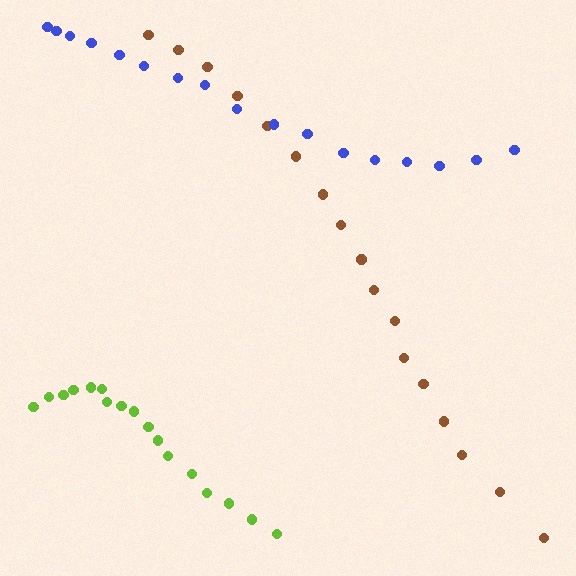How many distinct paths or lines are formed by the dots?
There are 3 distinct paths.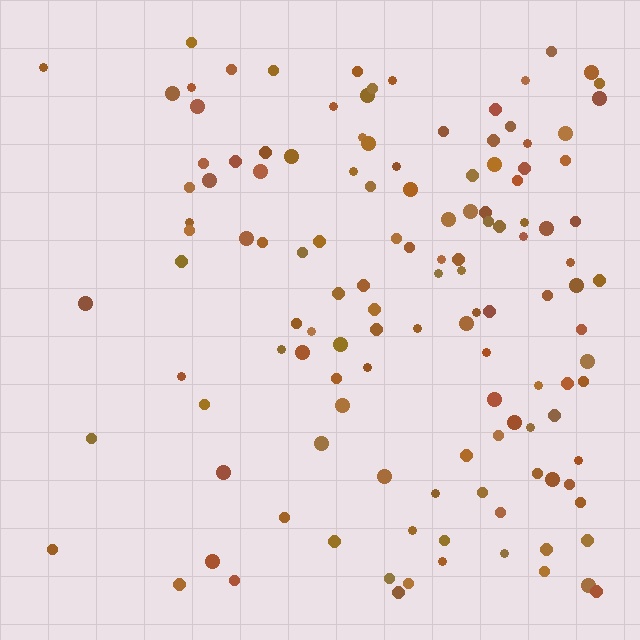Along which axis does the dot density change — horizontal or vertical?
Horizontal.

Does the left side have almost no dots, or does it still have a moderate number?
Still a moderate number, just noticeably fewer than the right.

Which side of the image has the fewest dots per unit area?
The left.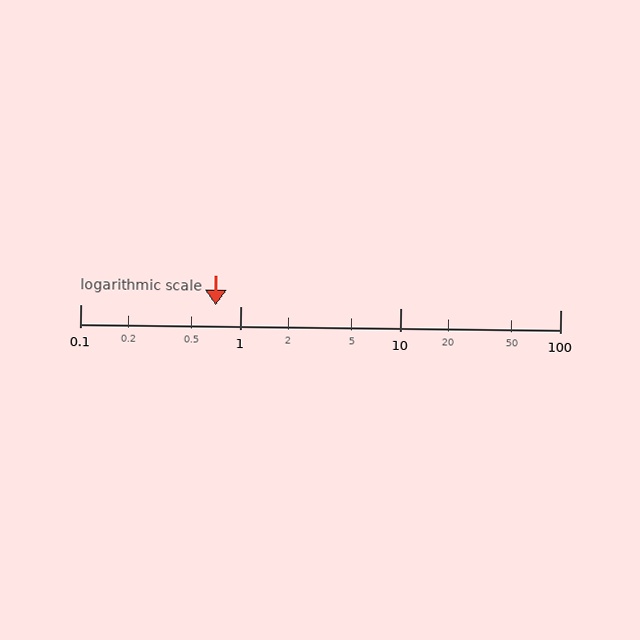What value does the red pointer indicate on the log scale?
The pointer indicates approximately 0.7.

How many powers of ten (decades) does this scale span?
The scale spans 3 decades, from 0.1 to 100.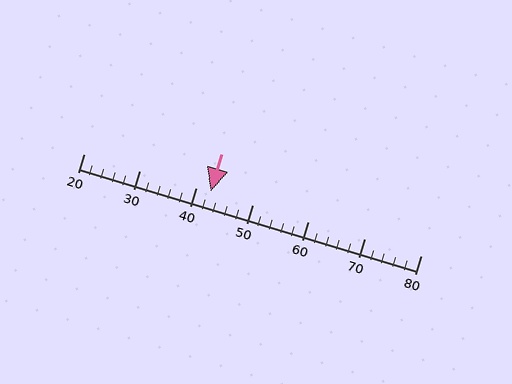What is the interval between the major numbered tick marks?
The major tick marks are spaced 10 units apart.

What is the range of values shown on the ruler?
The ruler shows values from 20 to 80.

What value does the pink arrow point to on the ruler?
The pink arrow points to approximately 43.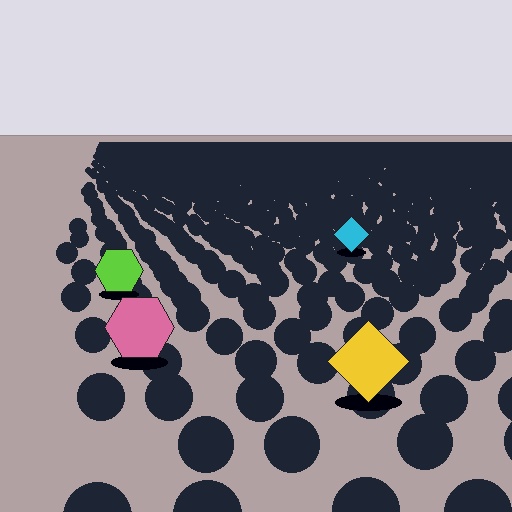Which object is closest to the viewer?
The yellow diamond is closest. The texture marks near it are larger and more spread out.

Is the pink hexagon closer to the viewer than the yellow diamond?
No. The yellow diamond is closer — you can tell from the texture gradient: the ground texture is coarser near it.